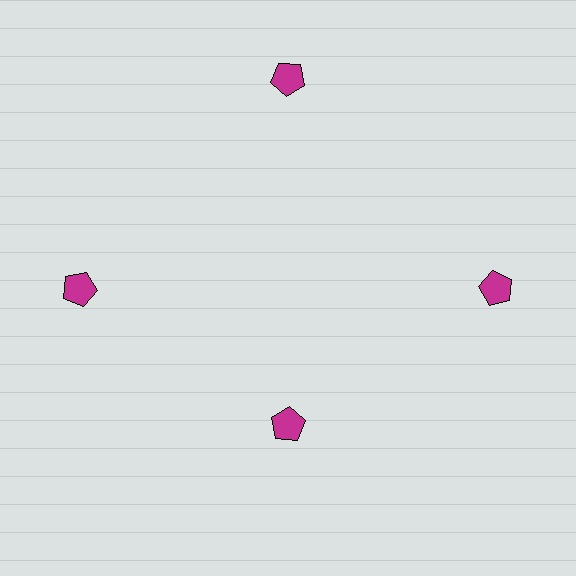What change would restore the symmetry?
The symmetry would be restored by moving it outward, back onto the ring so that all 4 pentagons sit at equal angles and equal distance from the center.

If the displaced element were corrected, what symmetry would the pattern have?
It would have 4-fold rotational symmetry — the pattern would map onto itself every 90 degrees.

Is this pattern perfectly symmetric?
No. The 4 magenta pentagons are arranged in a ring, but one element near the 6 o'clock position is pulled inward toward the center, breaking the 4-fold rotational symmetry.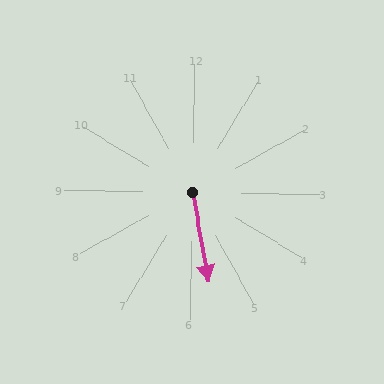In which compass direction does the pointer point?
South.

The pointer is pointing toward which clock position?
Roughly 6 o'clock.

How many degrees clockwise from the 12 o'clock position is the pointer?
Approximately 169 degrees.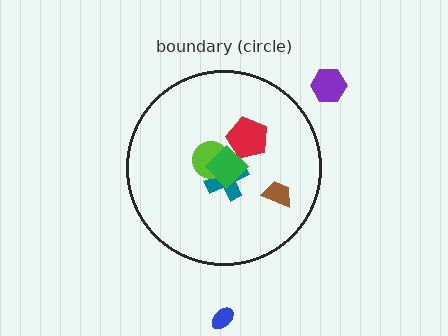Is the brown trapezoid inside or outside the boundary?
Inside.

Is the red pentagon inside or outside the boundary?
Inside.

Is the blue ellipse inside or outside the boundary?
Outside.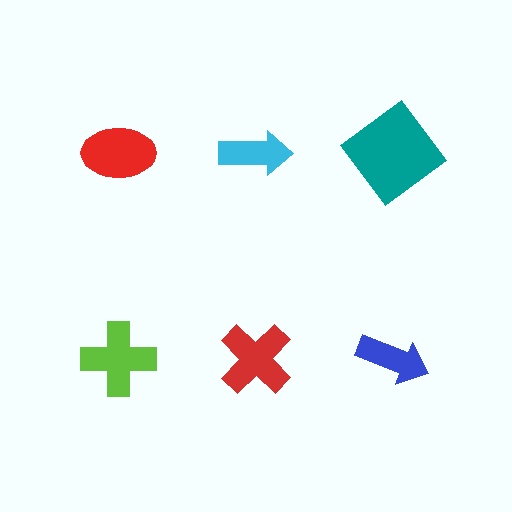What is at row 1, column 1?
A red ellipse.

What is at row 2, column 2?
A red cross.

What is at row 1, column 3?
A teal diamond.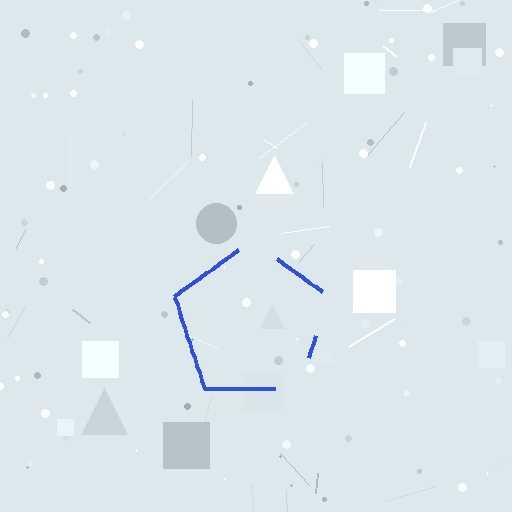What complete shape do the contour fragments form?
The contour fragments form a pentagon.